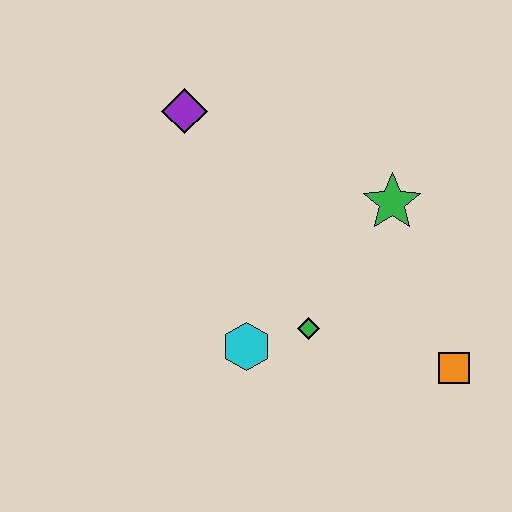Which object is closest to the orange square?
The green diamond is closest to the orange square.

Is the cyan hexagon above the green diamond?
No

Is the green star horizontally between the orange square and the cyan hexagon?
Yes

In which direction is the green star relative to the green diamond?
The green star is above the green diamond.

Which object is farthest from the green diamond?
The purple diamond is farthest from the green diamond.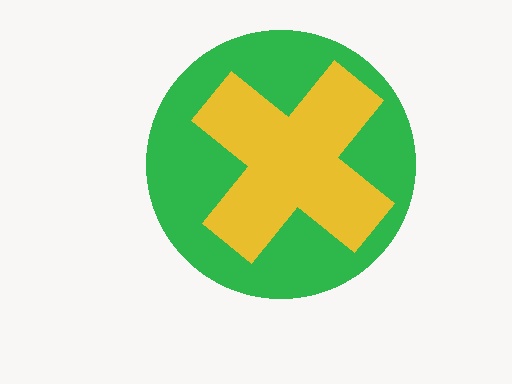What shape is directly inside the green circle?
The yellow cross.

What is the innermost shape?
The yellow cross.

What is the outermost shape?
The green circle.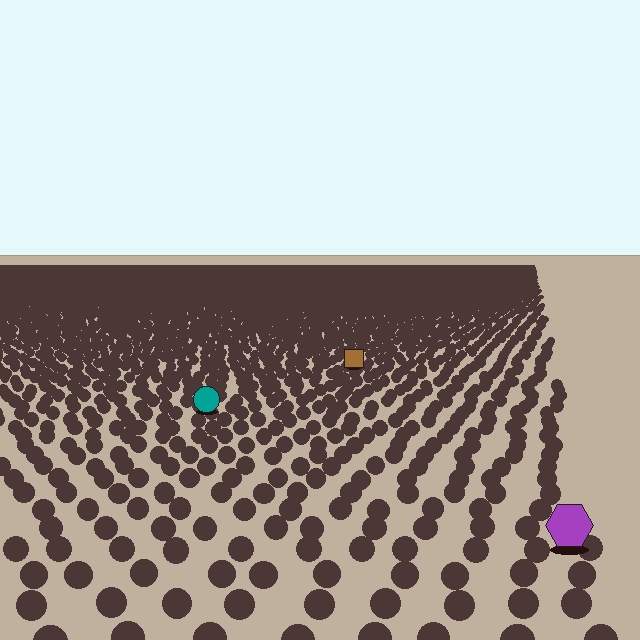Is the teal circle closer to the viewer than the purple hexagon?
No. The purple hexagon is closer — you can tell from the texture gradient: the ground texture is coarser near it.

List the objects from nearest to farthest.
From nearest to farthest: the purple hexagon, the teal circle, the brown square.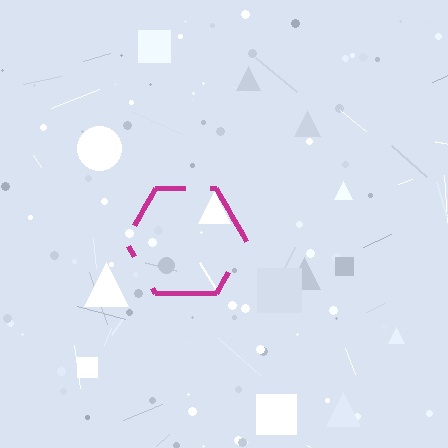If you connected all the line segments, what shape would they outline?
They would outline a hexagon.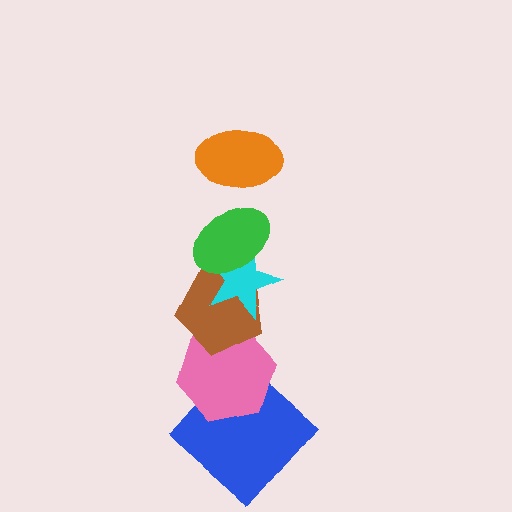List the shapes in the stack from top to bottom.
From top to bottom: the orange ellipse, the green ellipse, the cyan star, the brown pentagon, the pink hexagon, the blue diamond.